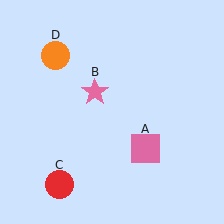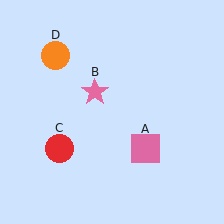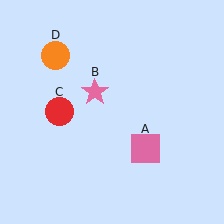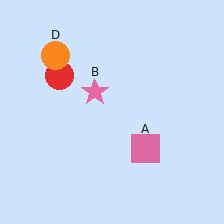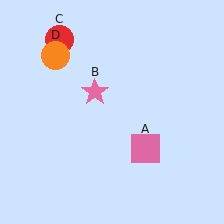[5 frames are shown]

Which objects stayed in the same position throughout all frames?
Pink square (object A) and pink star (object B) and orange circle (object D) remained stationary.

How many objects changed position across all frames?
1 object changed position: red circle (object C).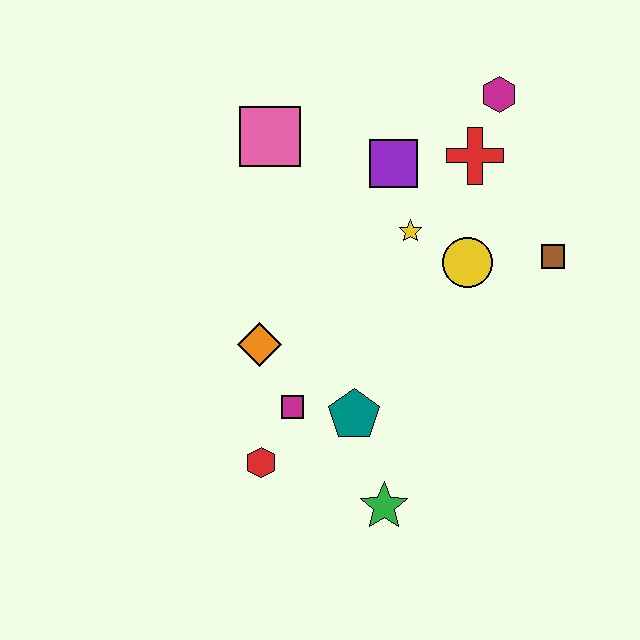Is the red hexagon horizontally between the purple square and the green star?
No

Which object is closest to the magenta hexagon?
The red cross is closest to the magenta hexagon.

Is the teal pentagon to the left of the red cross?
Yes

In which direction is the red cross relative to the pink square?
The red cross is to the right of the pink square.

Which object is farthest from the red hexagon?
The magenta hexagon is farthest from the red hexagon.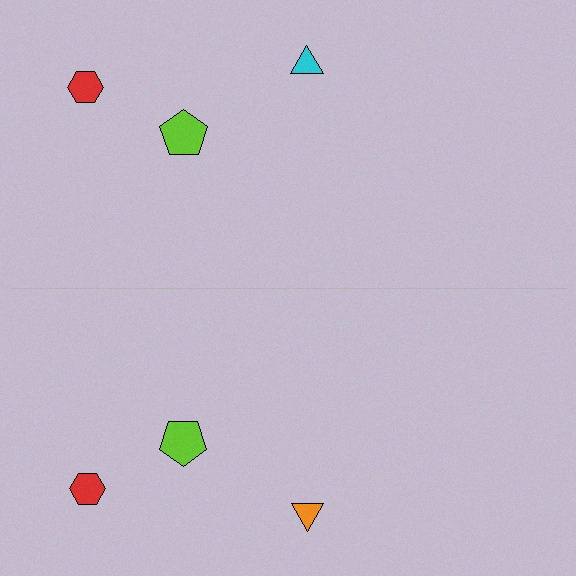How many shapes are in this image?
There are 6 shapes in this image.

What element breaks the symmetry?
The orange triangle on the bottom side breaks the symmetry — its mirror counterpart is cyan.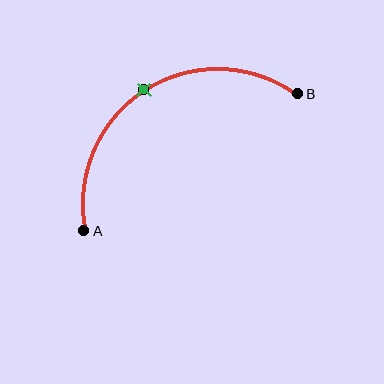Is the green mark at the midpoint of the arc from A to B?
Yes. The green mark lies on the arc at equal arc-length from both A and B — it is the arc midpoint.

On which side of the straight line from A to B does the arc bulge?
The arc bulges above the straight line connecting A and B.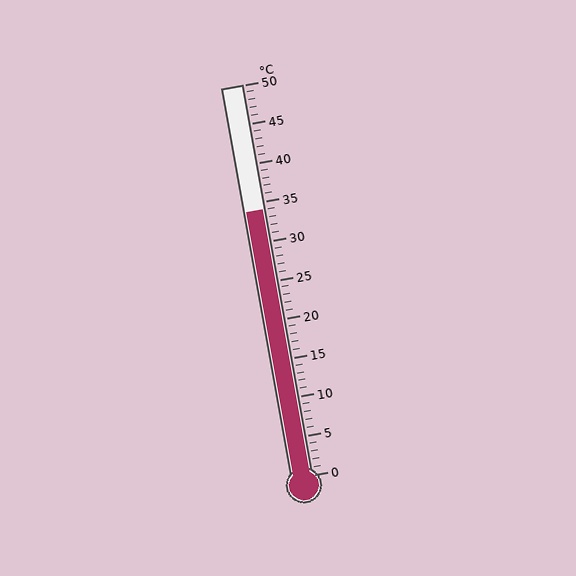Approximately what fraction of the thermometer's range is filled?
The thermometer is filled to approximately 70% of its range.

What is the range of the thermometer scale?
The thermometer scale ranges from 0°C to 50°C.